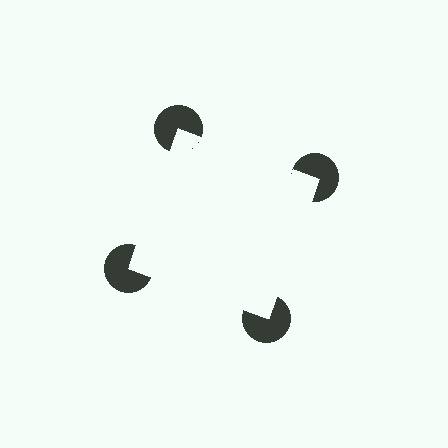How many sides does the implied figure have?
4 sides.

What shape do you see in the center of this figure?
An illusory square — its edges are inferred from the aligned wedge cuts in the pac-man discs, not physically drawn.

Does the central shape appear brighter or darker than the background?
It typically appears slightly brighter than the background, even though no actual brightness change is drawn.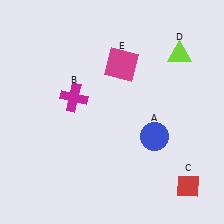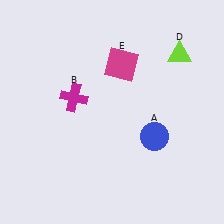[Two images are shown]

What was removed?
The red diamond (C) was removed in Image 2.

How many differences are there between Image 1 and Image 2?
There is 1 difference between the two images.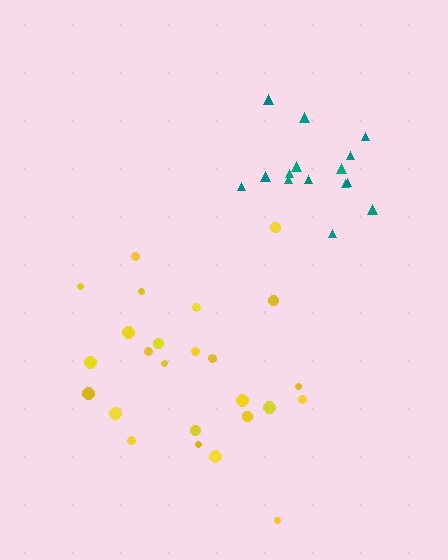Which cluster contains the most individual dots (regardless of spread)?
Yellow (25).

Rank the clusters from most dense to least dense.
teal, yellow.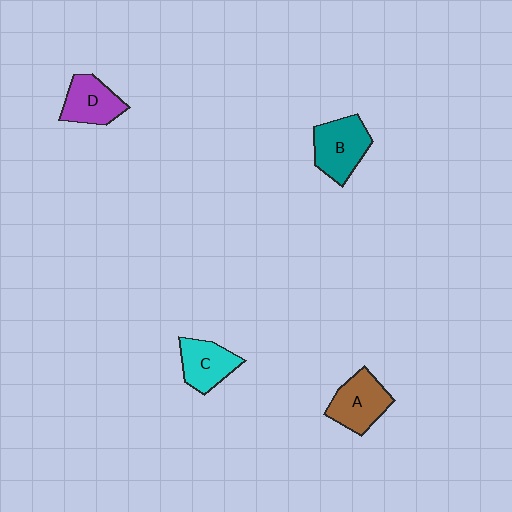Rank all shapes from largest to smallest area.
From largest to smallest: B (teal), A (brown), D (purple), C (cyan).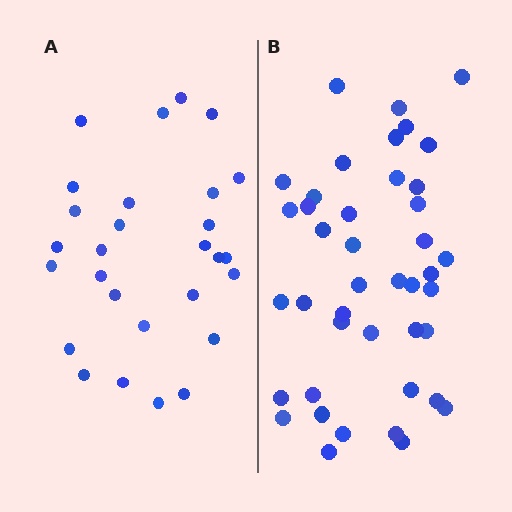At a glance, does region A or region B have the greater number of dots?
Region B (the right region) has more dots.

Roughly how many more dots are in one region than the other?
Region B has approximately 15 more dots than region A.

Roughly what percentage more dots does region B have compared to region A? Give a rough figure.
About 50% more.